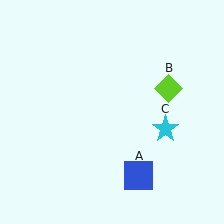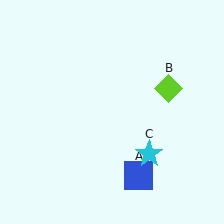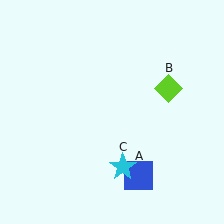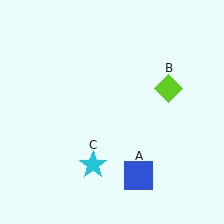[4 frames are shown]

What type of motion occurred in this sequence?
The cyan star (object C) rotated clockwise around the center of the scene.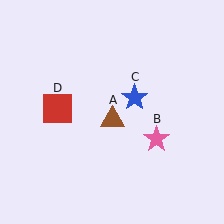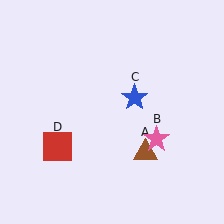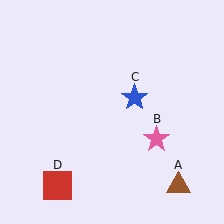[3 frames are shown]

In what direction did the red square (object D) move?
The red square (object D) moved down.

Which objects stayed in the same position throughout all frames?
Pink star (object B) and blue star (object C) remained stationary.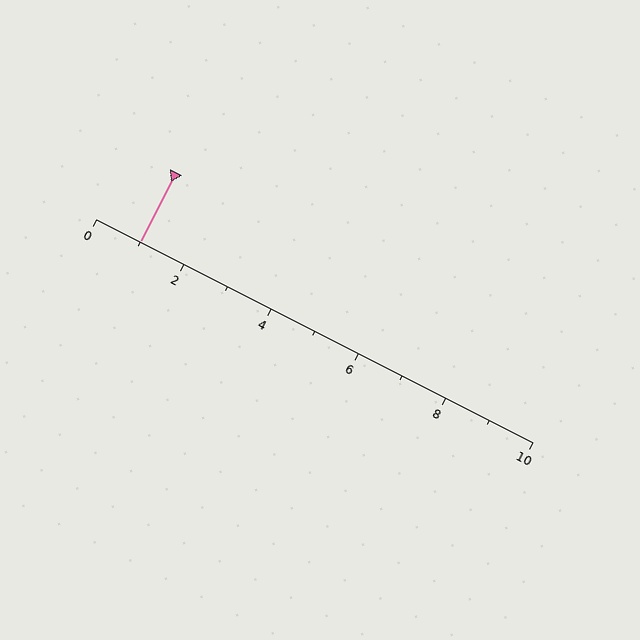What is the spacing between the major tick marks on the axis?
The major ticks are spaced 2 apart.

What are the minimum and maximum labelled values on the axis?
The axis runs from 0 to 10.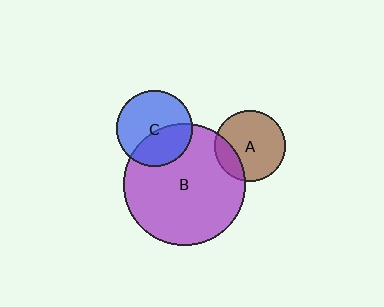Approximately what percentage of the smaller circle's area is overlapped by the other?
Approximately 20%.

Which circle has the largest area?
Circle B (purple).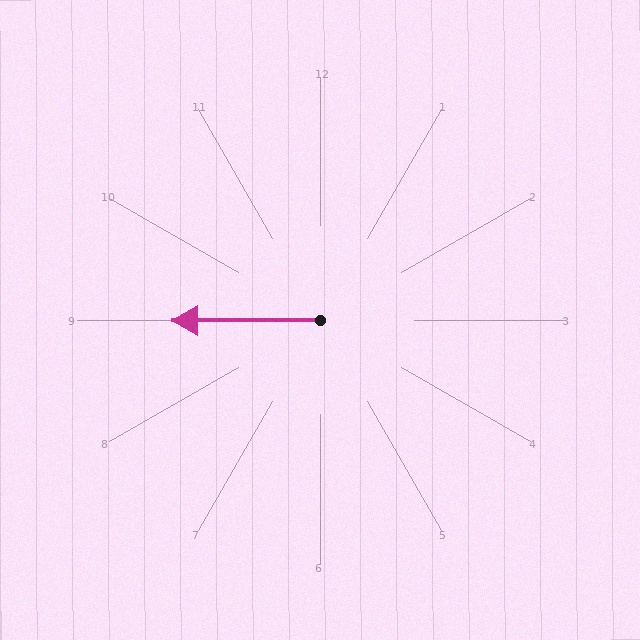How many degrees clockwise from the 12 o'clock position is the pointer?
Approximately 270 degrees.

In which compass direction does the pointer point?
West.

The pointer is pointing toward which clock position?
Roughly 9 o'clock.